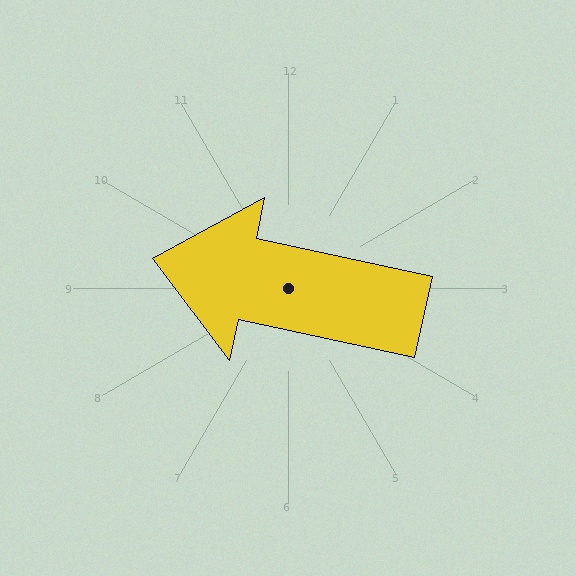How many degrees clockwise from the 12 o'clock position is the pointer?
Approximately 282 degrees.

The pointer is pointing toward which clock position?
Roughly 9 o'clock.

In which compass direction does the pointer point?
West.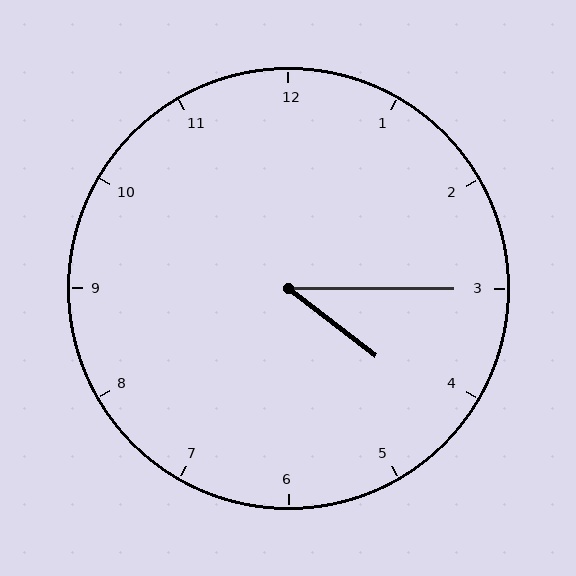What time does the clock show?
4:15.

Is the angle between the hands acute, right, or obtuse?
It is acute.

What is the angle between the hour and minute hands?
Approximately 38 degrees.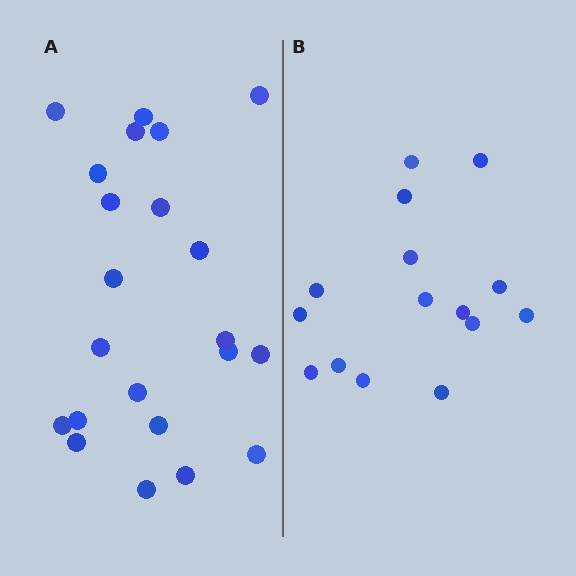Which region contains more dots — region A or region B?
Region A (the left region) has more dots.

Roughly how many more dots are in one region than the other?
Region A has roughly 8 or so more dots than region B.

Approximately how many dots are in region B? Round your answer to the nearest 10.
About 20 dots. (The exact count is 15, which rounds to 20.)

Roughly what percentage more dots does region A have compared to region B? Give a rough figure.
About 45% more.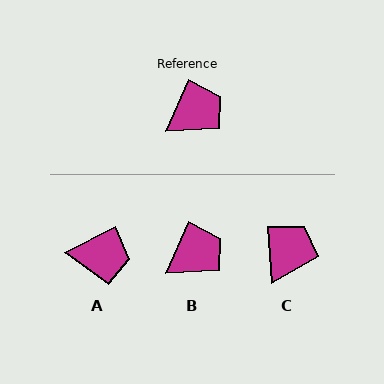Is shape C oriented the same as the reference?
No, it is off by about 27 degrees.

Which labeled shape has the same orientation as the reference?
B.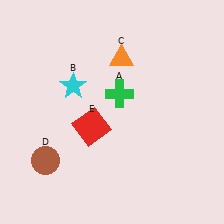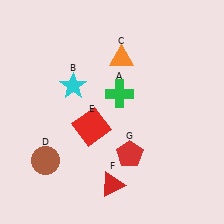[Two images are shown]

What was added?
A red triangle (F), a red pentagon (G) were added in Image 2.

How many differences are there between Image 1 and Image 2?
There are 2 differences between the two images.